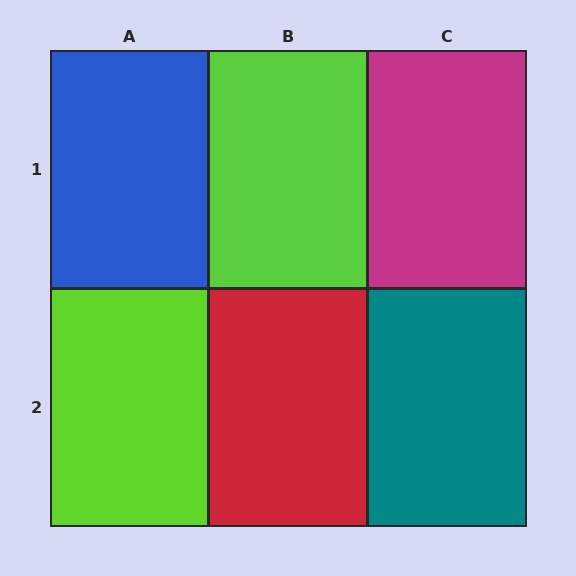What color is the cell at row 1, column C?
Magenta.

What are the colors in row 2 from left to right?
Lime, red, teal.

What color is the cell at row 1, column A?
Blue.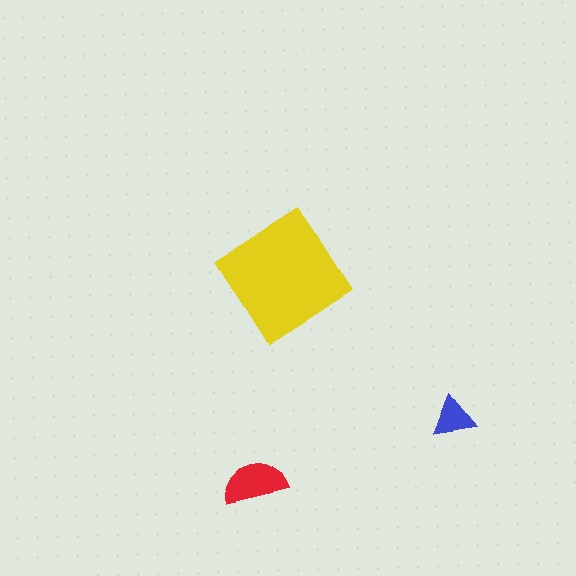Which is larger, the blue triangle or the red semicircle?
The red semicircle.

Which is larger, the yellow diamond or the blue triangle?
The yellow diamond.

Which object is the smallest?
The blue triangle.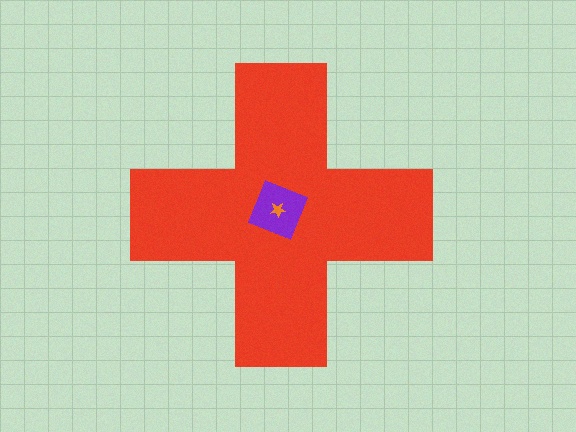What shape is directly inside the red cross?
The purple diamond.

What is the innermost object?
The orange star.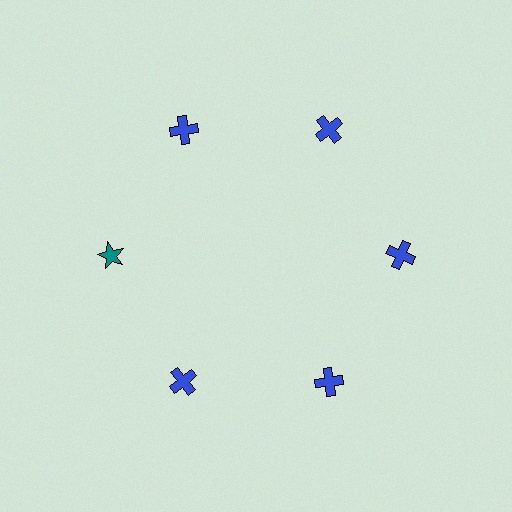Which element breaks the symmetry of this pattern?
The teal star at roughly the 9 o'clock position breaks the symmetry. All other shapes are blue crosses.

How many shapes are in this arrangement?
There are 6 shapes arranged in a ring pattern.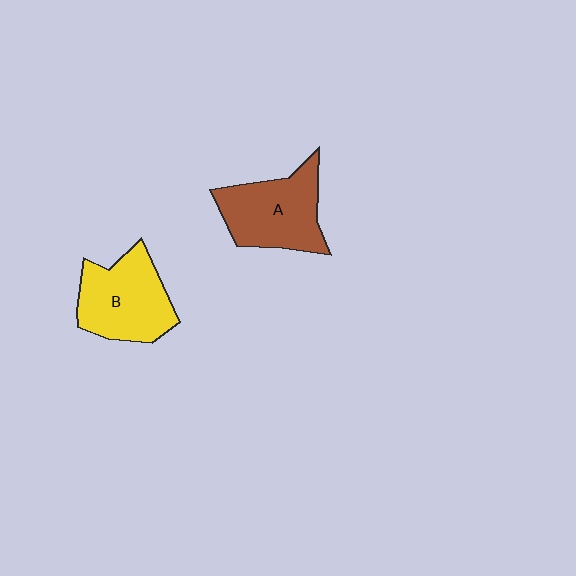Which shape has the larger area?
Shape A (brown).